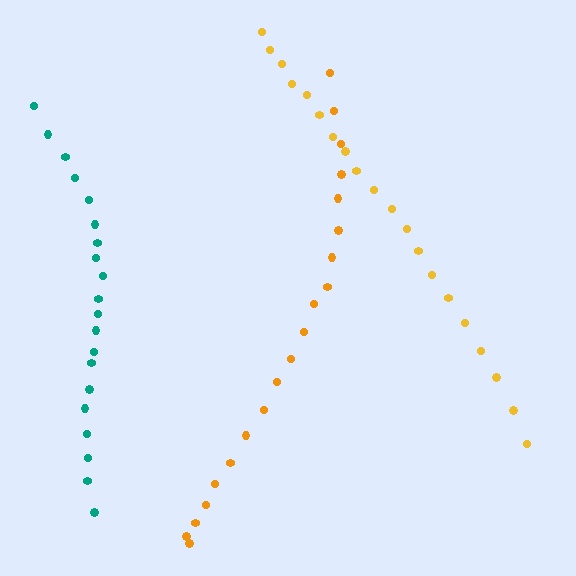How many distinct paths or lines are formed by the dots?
There are 3 distinct paths.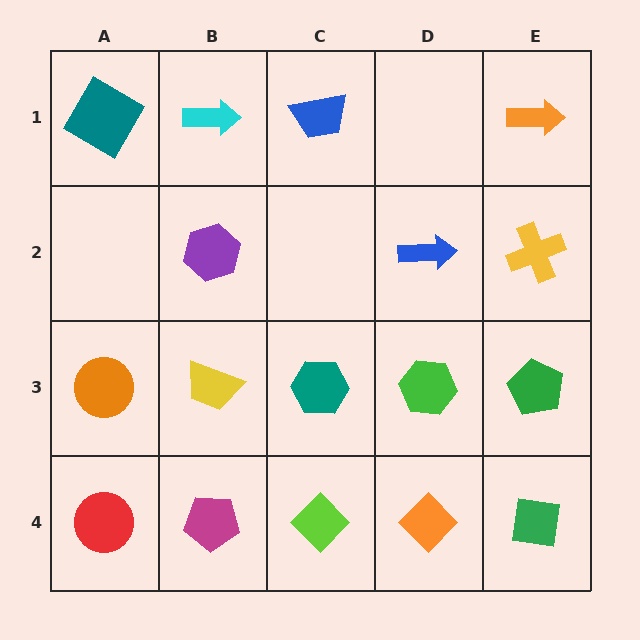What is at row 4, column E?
A green square.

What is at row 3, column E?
A green pentagon.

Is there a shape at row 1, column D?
No, that cell is empty.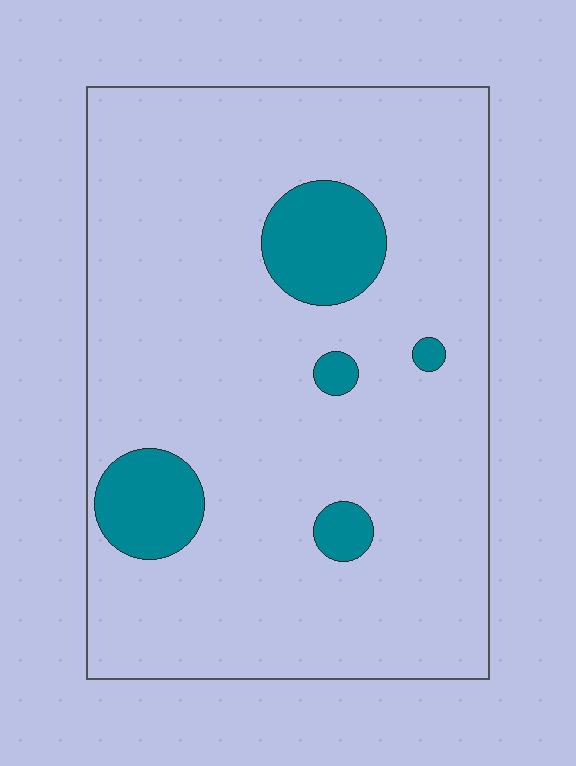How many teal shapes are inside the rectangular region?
5.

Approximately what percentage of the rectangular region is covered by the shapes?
Approximately 10%.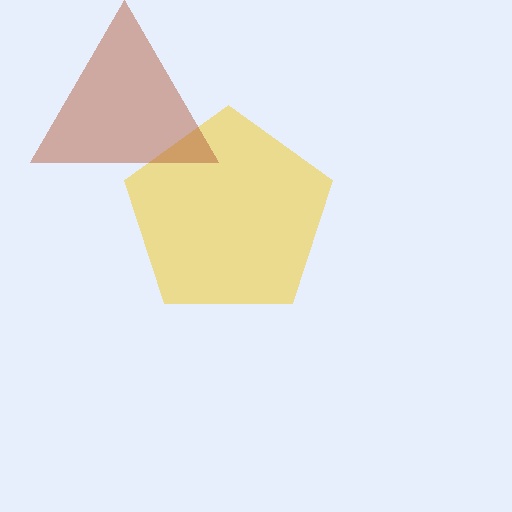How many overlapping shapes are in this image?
There are 2 overlapping shapes in the image.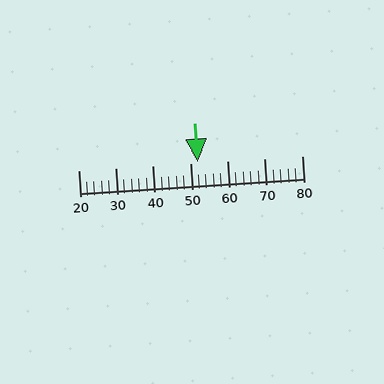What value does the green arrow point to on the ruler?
The green arrow points to approximately 52.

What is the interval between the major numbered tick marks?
The major tick marks are spaced 10 units apart.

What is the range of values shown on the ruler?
The ruler shows values from 20 to 80.